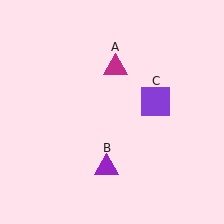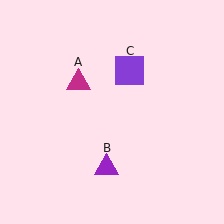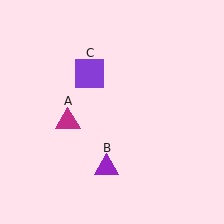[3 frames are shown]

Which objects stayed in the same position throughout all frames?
Purple triangle (object B) remained stationary.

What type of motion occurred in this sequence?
The magenta triangle (object A), purple square (object C) rotated counterclockwise around the center of the scene.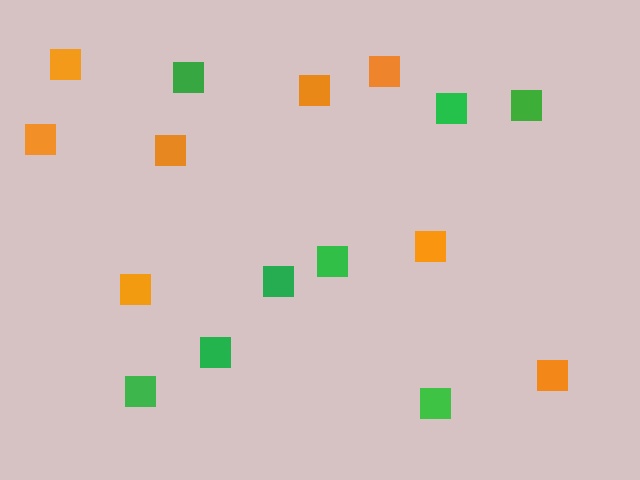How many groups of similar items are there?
There are 2 groups: one group of orange squares (8) and one group of green squares (8).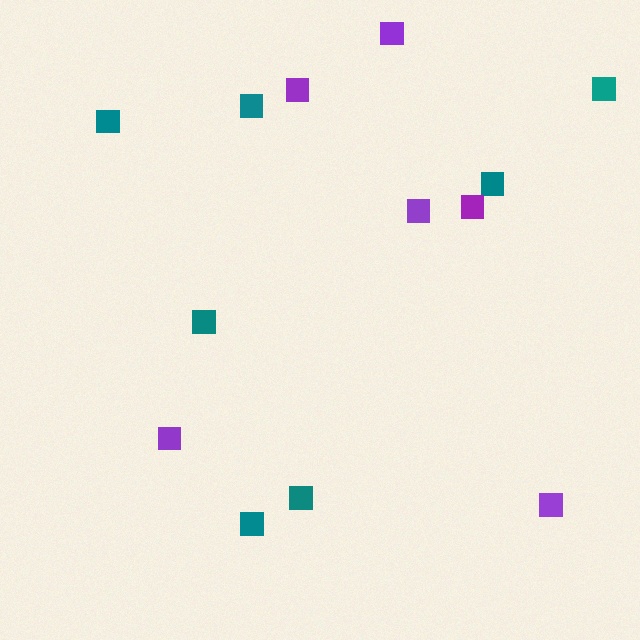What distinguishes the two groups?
There are 2 groups: one group of teal squares (7) and one group of purple squares (6).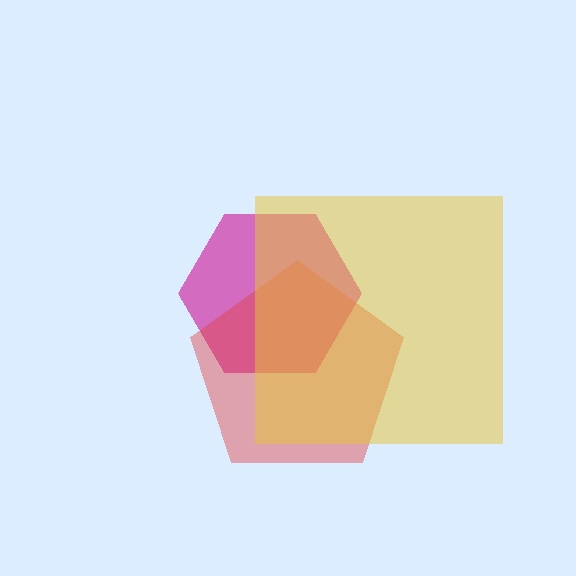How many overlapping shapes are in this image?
There are 3 overlapping shapes in the image.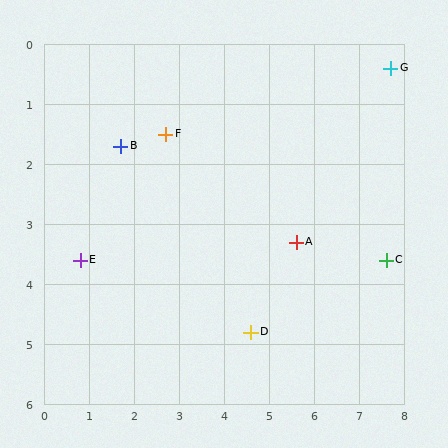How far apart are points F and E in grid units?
Points F and E are about 2.8 grid units apart.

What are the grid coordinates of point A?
Point A is at approximately (5.6, 3.3).